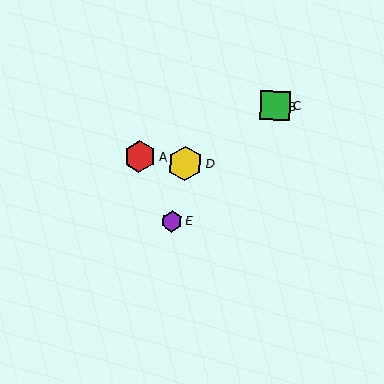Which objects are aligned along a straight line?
Objects B, C, D are aligned along a straight line.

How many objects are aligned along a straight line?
3 objects (B, C, D) are aligned along a straight line.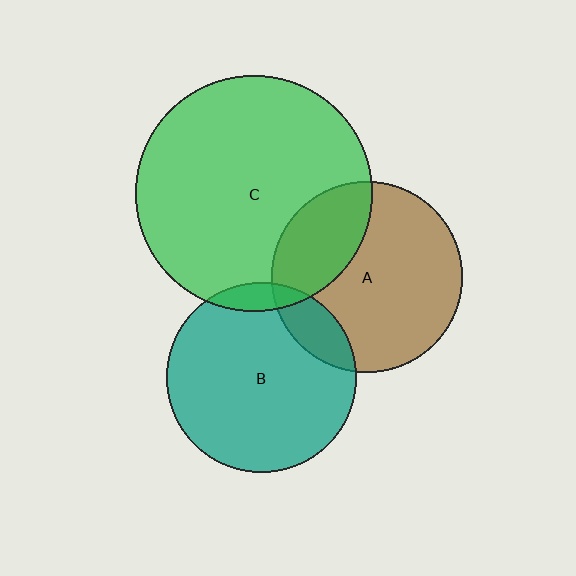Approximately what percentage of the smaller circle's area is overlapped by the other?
Approximately 5%.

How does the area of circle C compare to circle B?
Approximately 1.6 times.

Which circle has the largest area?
Circle C (green).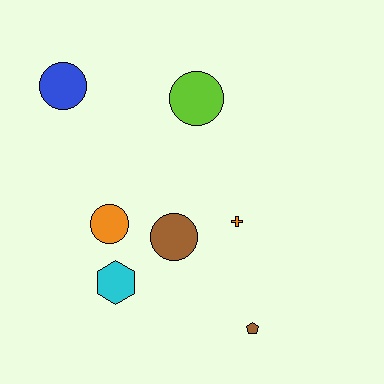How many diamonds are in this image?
There are no diamonds.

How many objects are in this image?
There are 7 objects.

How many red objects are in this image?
There are no red objects.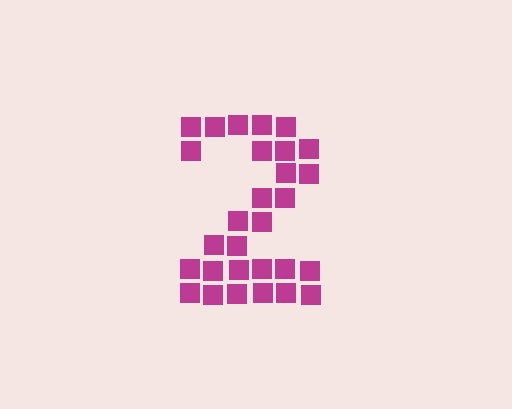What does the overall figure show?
The overall figure shows the digit 2.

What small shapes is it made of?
It is made of small squares.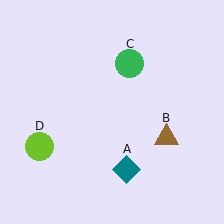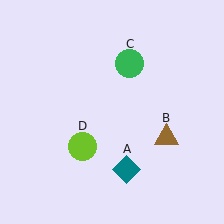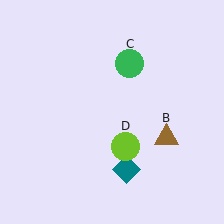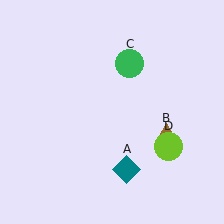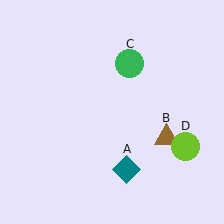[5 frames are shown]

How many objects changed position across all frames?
1 object changed position: lime circle (object D).